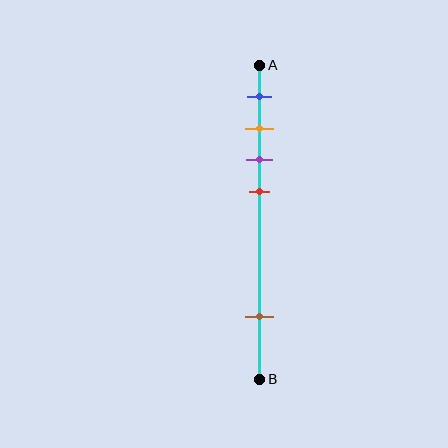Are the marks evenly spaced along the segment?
No, the marks are not evenly spaced.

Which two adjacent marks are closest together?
The orange and purple marks are the closest adjacent pair.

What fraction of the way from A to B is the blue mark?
The blue mark is approximately 10% (0.1) of the way from A to B.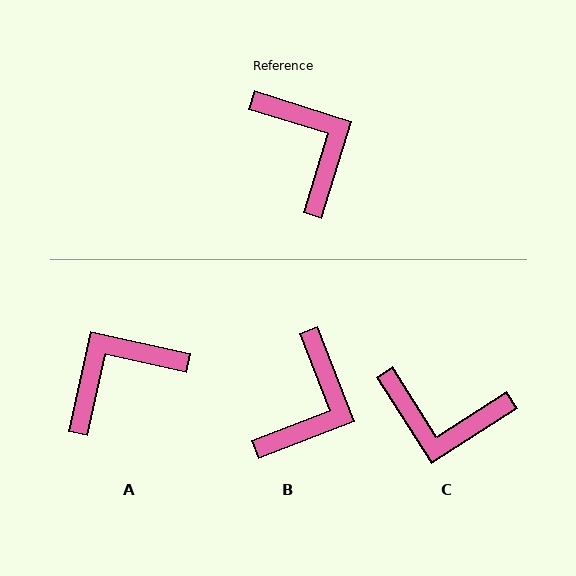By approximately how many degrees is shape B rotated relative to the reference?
Approximately 52 degrees clockwise.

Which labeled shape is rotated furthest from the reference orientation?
C, about 130 degrees away.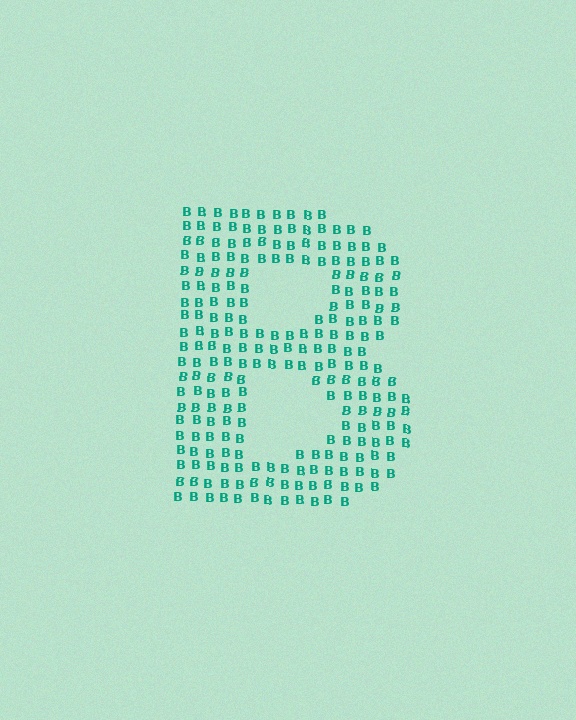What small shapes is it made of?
It is made of small letter B's.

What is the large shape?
The large shape is the letter B.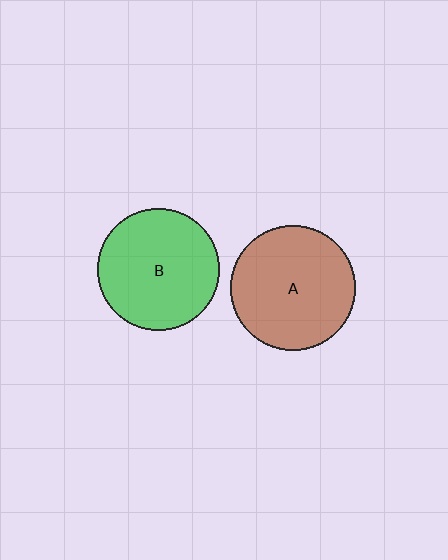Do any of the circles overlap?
No, none of the circles overlap.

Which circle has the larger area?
Circle A (brown).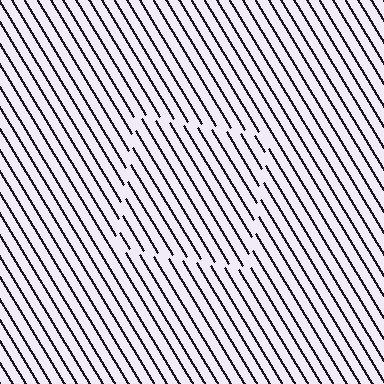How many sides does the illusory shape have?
4 sides — the line-ends trace a square.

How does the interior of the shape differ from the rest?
The interior of the shape contains the same grating, shifted by half a period — the contour is defined by the phase discontinuity where line-ends from the inner and outer gratings abut.